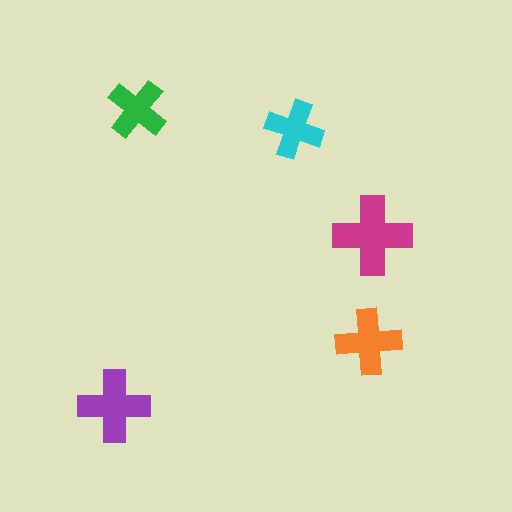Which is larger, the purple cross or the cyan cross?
The purple one.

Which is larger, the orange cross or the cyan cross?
The orange one.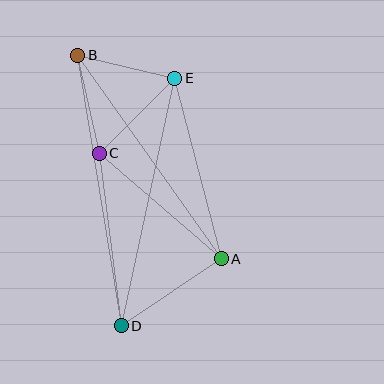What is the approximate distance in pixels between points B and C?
The distance between B and C is approximately 100 pixels.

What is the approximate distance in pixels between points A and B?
The distance between A and B is approximately 249 pixels.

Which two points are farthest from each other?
Points B and D are farthest from each other.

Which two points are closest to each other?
Points B and E are closest to each other.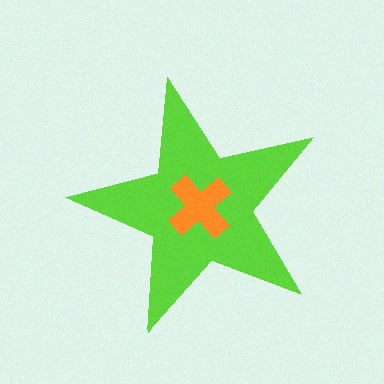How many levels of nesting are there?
2.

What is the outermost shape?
The lime star.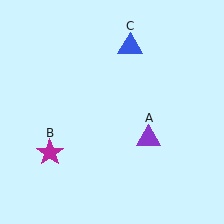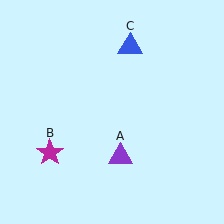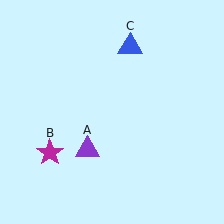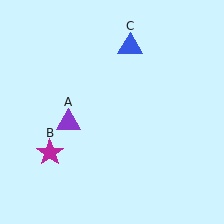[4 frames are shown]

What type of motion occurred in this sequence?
The purple triangle (object A) rotated clockwise around the center of the scene.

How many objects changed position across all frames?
1 object changed position: purple triangle (object A).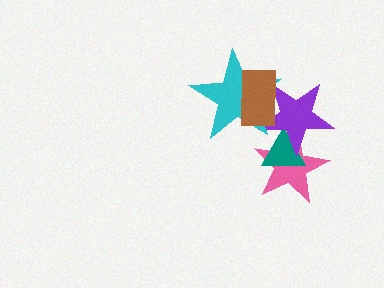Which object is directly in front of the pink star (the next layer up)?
The teal triangle is directly in front of the pink star.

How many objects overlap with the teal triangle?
2 objects overlap with the teal triangle.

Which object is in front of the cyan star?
The brown rectangle is in front of the cyan star.